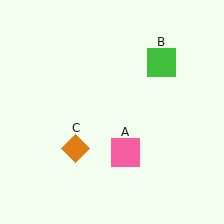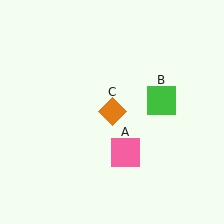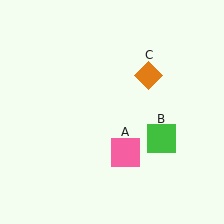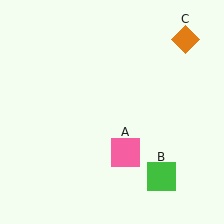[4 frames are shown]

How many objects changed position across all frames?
2 objects changed position: green square (object B), orange diamond (object C).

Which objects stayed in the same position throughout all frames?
Pink square (object A) remained stationary.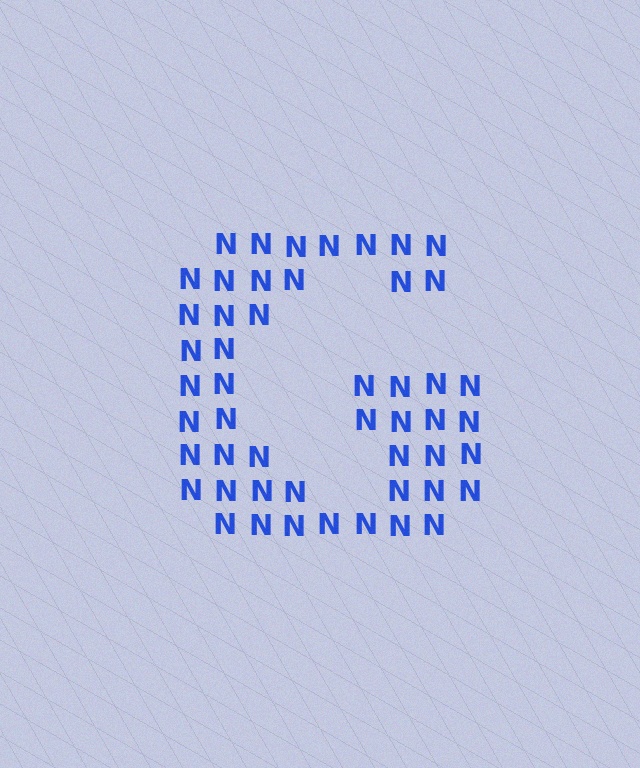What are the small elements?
The small elements are letter N's.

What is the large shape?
The large shape is the letter G.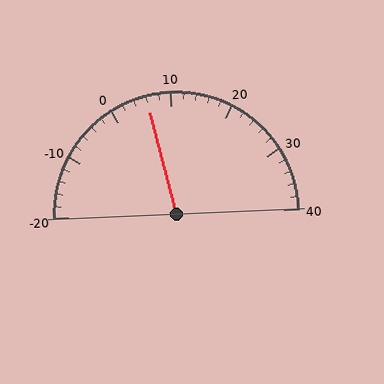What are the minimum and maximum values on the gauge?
The gauge ranges from -20 to 40.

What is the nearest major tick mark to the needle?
The nearest major tick mark is 10.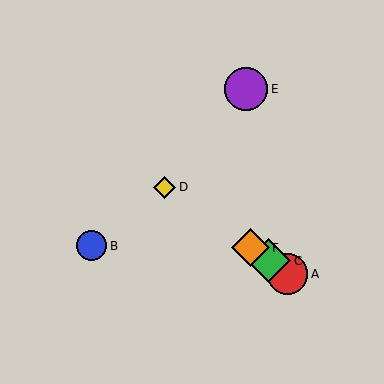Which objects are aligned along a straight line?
Objects A, C, D, F are aligned along a straight line.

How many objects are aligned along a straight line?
4 objects (A, C, D, F) are aligned along a straight line.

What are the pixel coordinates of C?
Object C is at (269, 261).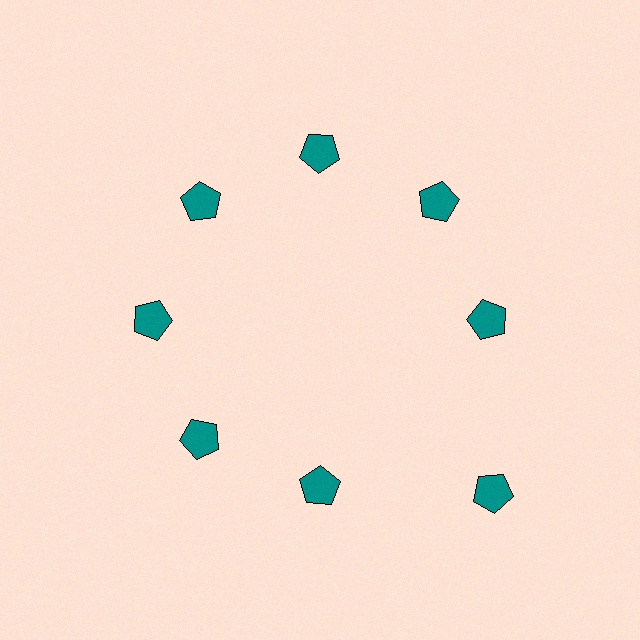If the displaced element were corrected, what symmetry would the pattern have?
It would have 8-fold rotational symmetry — the pattern would map onto itself every 45 degrees.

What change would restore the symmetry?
The symmetry would be restored by moving it inward, back onto the ring so that all 8 pentagons sit at equal angles and equal distance from the center.